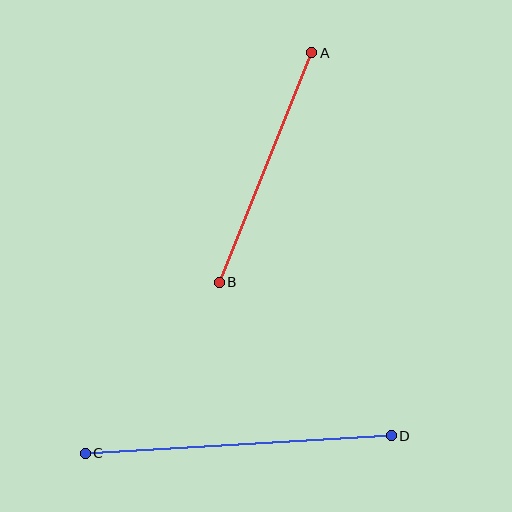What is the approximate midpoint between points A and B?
The midpoint is at approximately (265, 167) pixels.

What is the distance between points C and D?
The distance is approximately 307 pixels.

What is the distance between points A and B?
The distance is approximately 247 pixels.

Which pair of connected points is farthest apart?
Points C and D are farthest apart.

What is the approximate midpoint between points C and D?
The midpoint is at approximately (238, 445) pixels.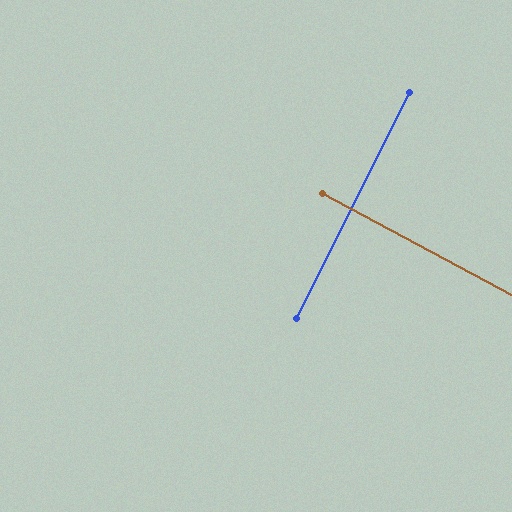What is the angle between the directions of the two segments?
Approximately 88 degrees.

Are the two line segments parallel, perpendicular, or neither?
Perpendicular — they meet at approximately 88°.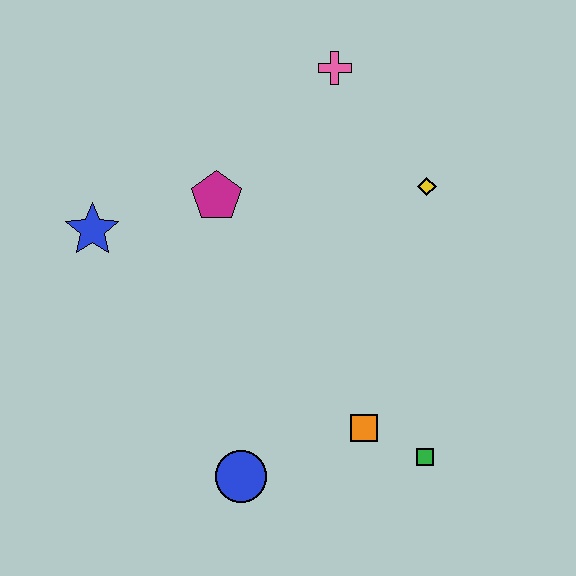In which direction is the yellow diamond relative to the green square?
The yellow diamond is above the green square.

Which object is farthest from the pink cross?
The blue circle is farthest from the pink cross.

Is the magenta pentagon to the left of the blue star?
No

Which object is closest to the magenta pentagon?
The blue star is closest to the magenta pentagon.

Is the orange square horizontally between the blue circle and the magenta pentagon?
No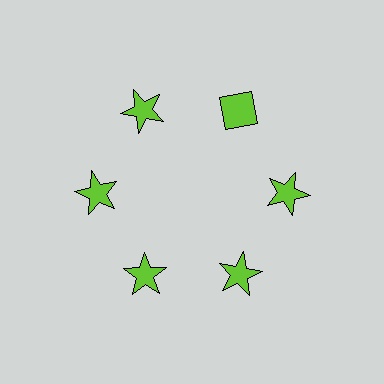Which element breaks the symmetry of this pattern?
The lime diamond at roughly the 1 o'clock position breaks the symmetry. All other shapes are lime stars.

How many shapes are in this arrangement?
There are 6 shapes arranged in a ring pattern.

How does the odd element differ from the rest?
It has a different shape: diamond instead of star.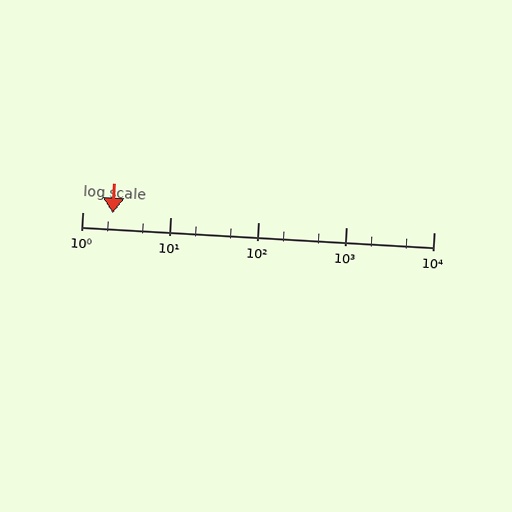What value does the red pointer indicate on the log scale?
The pointer indicates approximately 2.2.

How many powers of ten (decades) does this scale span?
The scale spans 4 decades, from 1 to 10000.